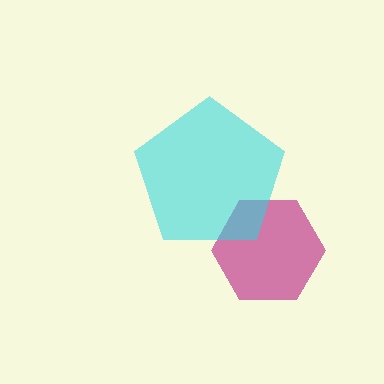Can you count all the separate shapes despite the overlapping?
Yes, there are 2 separate shapes.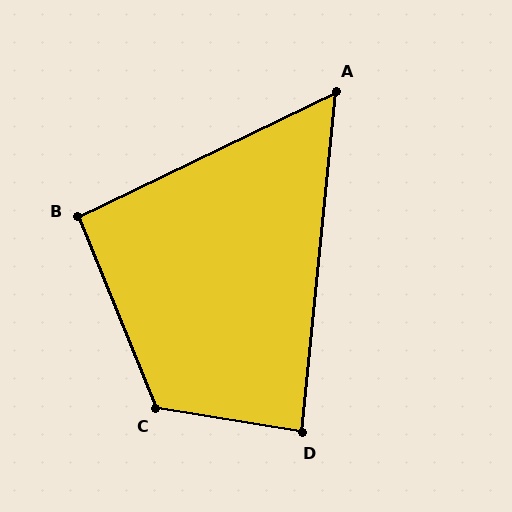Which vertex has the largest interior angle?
C, at approximately 121 degrees.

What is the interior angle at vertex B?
Approximately 94 degrees (approximately right).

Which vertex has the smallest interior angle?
A, at approximately 59 degrees.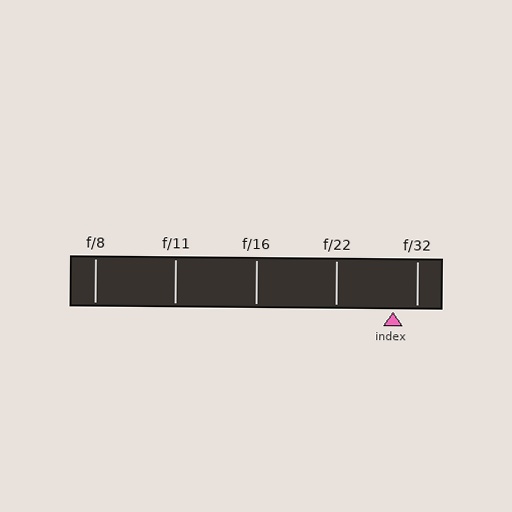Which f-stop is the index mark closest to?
The index mark is closest to f/32.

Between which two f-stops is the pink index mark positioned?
The index mark is between f/22 and f/32.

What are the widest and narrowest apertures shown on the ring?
The widest aperture shown is f/8 and the narrowest is f/32.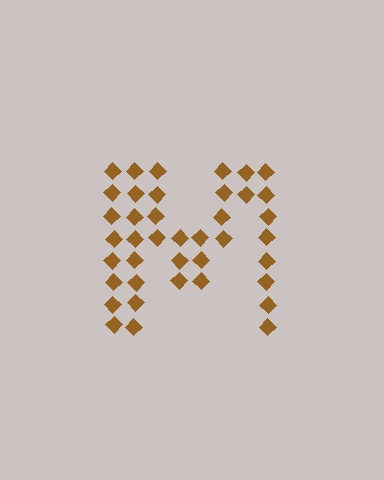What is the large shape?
The large shape is the letter M.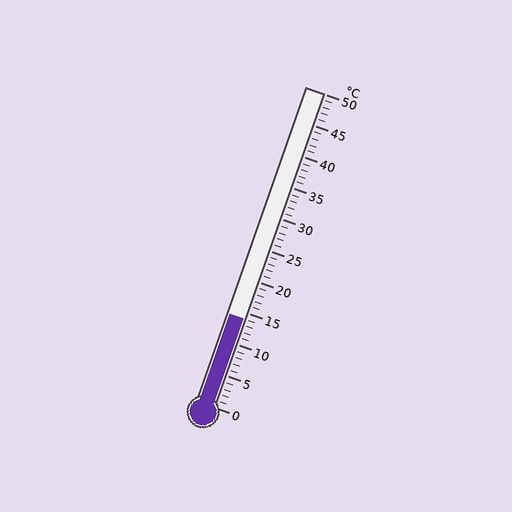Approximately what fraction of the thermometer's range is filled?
The thermometer is filled to approximately 30% of its range.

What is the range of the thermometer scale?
The thermometer scale ranges from 0°C to 50°C.